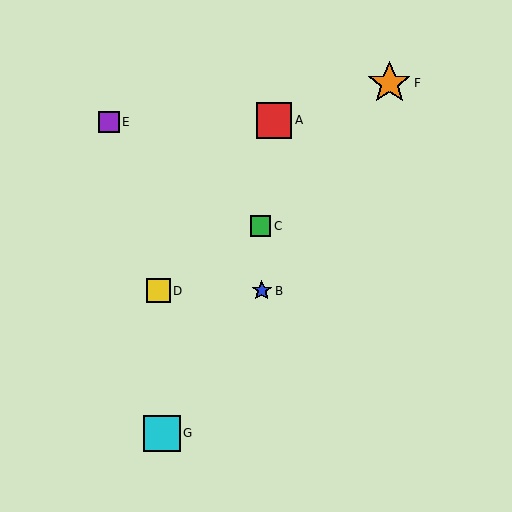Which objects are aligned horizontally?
Objects B, D are aligned horizontally.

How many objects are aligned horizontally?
2 objects (B, D) are aligned horizontally.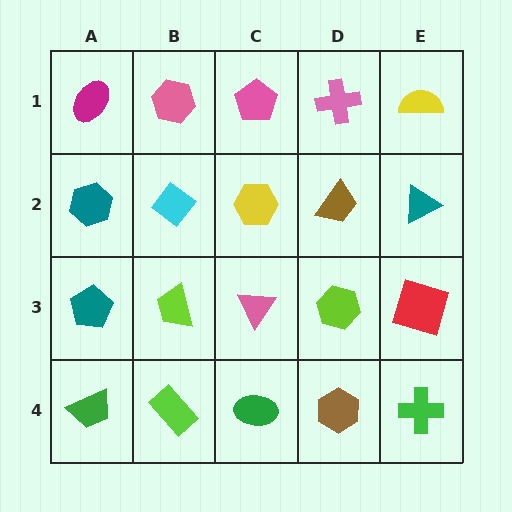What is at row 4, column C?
A green ellipse.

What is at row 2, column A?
A teal hexagon.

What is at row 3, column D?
A lime hexagon.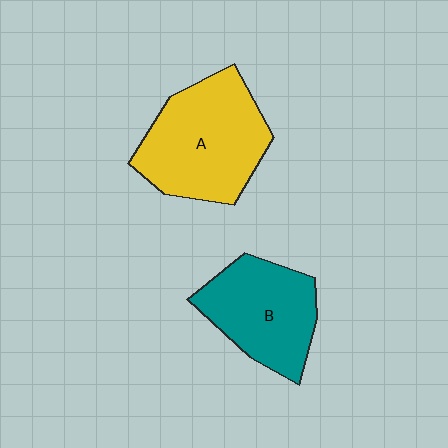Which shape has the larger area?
Shape A (yellow).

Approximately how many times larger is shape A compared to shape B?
Approximately 1.3 times.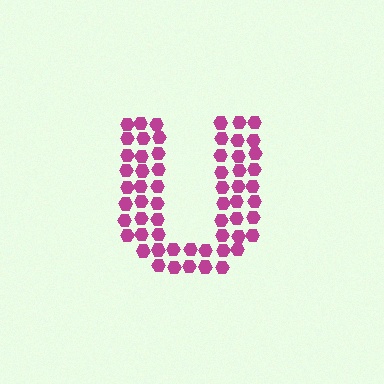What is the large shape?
The large shape is the letter U.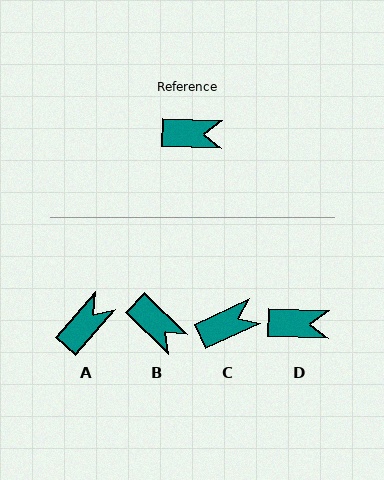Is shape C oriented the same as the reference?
No, it is off by about 27 degrees.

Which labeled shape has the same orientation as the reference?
D.